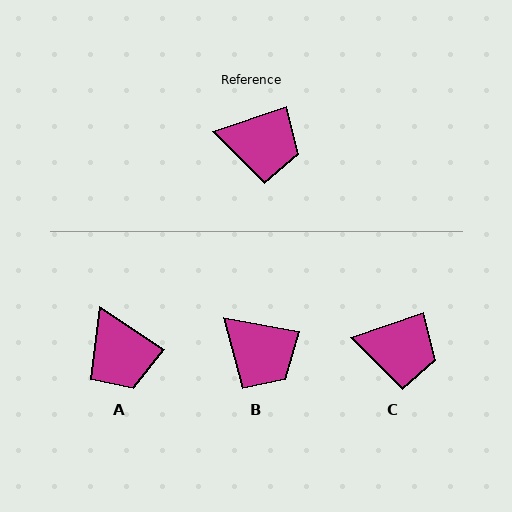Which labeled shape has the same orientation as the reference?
C.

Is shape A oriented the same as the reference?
No, it is off by about 52 degrees.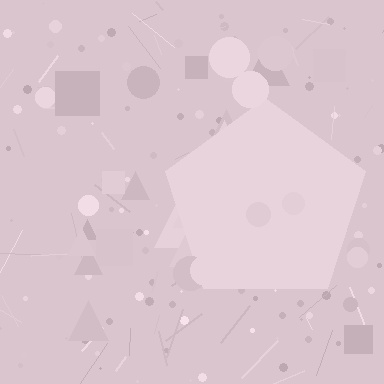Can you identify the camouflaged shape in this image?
The camouflaged shape is a pentagon.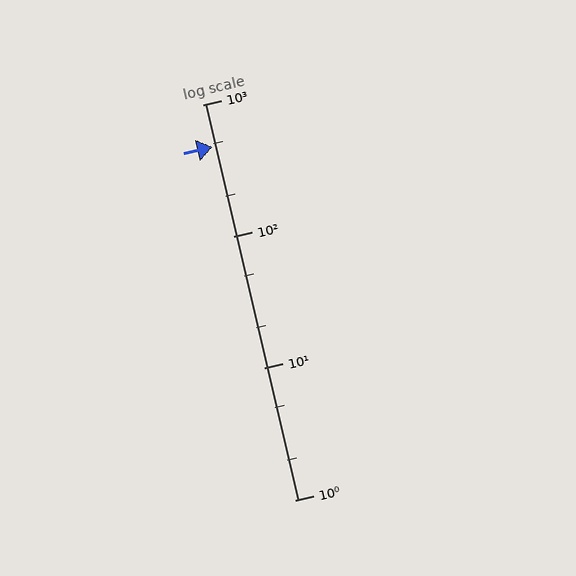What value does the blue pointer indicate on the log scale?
The pointer indicates approximately 480.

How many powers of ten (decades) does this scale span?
The scale spans 3 decades, from 1 to 1000.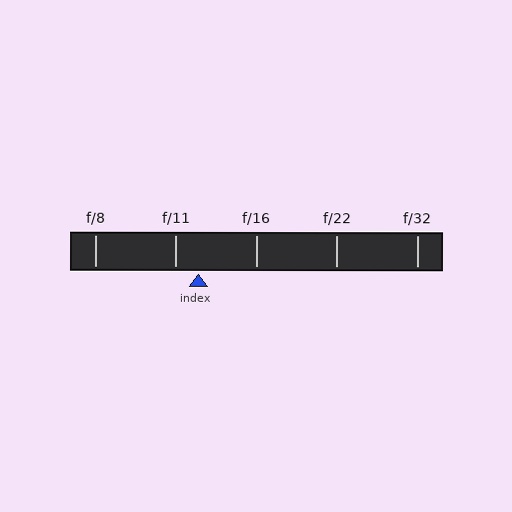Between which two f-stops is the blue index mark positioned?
The index mark is between f/11 and f/16.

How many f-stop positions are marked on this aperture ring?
There are 5 f-stop positions marked.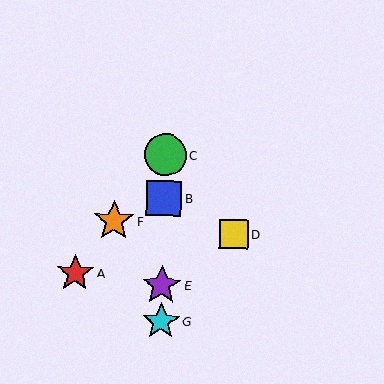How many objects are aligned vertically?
4 objects (B, C, E, G) are aligned vertically.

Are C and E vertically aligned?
Yes, both are at x≈165.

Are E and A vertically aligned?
No, E is at x≈162 and A is at x≈75.